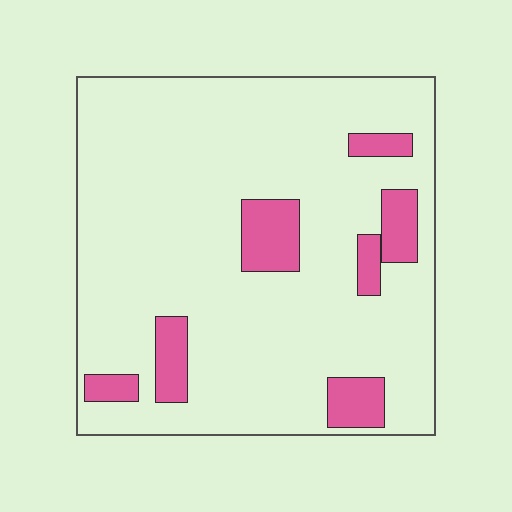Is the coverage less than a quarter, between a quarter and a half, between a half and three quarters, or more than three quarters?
Less than a quarter.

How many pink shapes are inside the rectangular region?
7.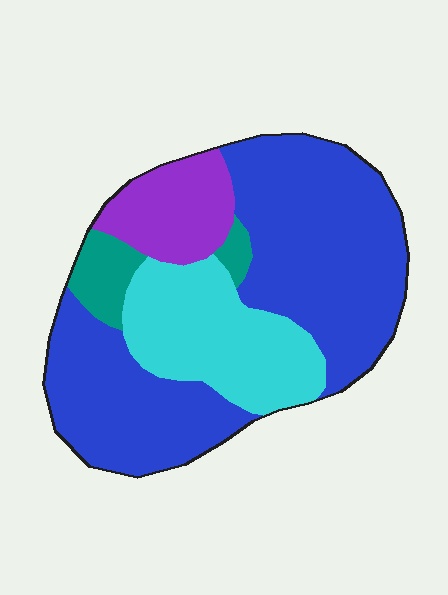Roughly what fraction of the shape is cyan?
Cyan covers 23% of the shape.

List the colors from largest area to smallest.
From largest to smallest: blue, cyan, purple, teal.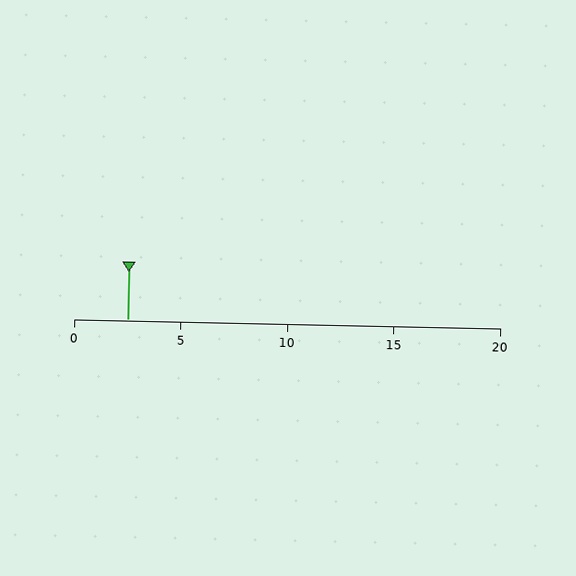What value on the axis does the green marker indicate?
The marker indicates approximately 2.5.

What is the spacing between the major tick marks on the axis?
The major ticks are spaced 5 apart.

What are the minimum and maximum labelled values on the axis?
The axis runs from 0 to 20.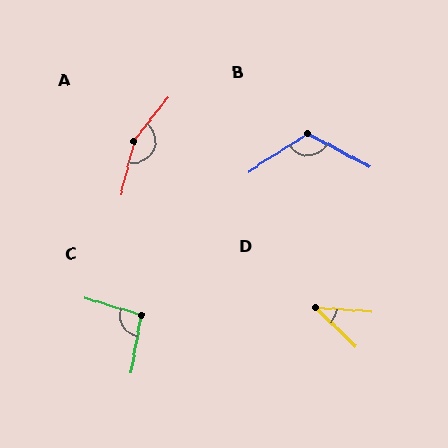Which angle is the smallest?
D, at approximately 39 degrees.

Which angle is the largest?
A, at approximately 156 degrees.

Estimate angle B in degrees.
Approximately 120 degrees.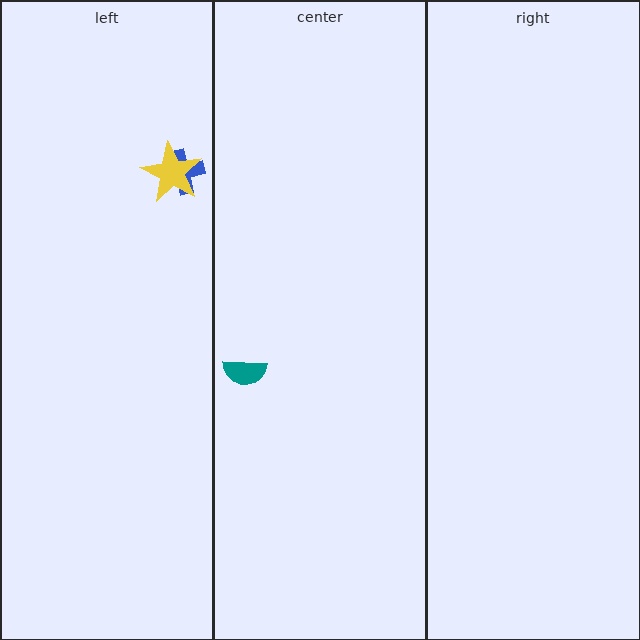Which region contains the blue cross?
The left region.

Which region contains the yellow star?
The left region.